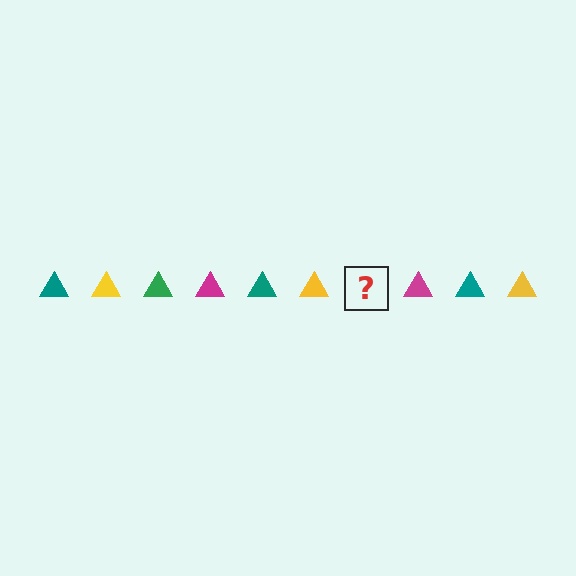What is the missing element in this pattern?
The missing element is a green triangle.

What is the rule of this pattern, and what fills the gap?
The rule is that the pattern cycles through teal, yellow, green, magenta triangles. The gap should be filled with a green triangle.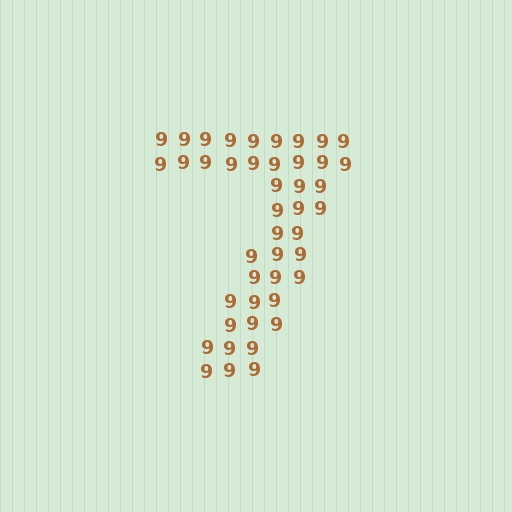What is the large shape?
The large shape is the digit 7.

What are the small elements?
The small elements are digit 9's.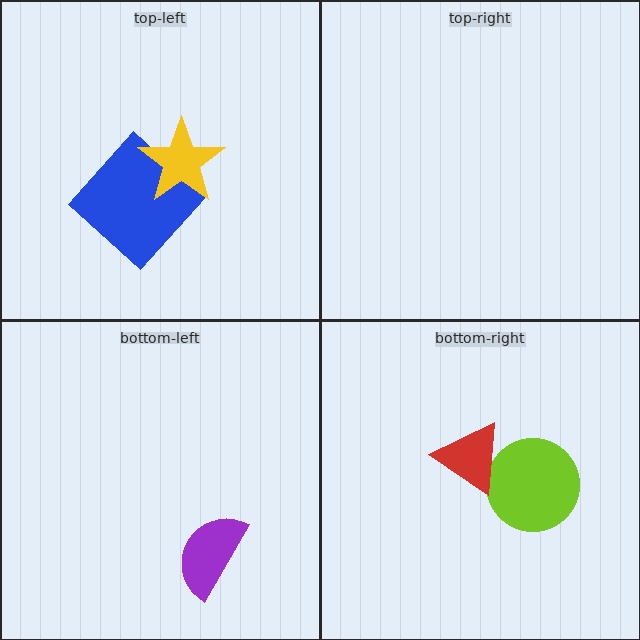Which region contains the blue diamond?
The top-left region.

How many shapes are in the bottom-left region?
1.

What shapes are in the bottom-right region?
The lime circle, the red triangle.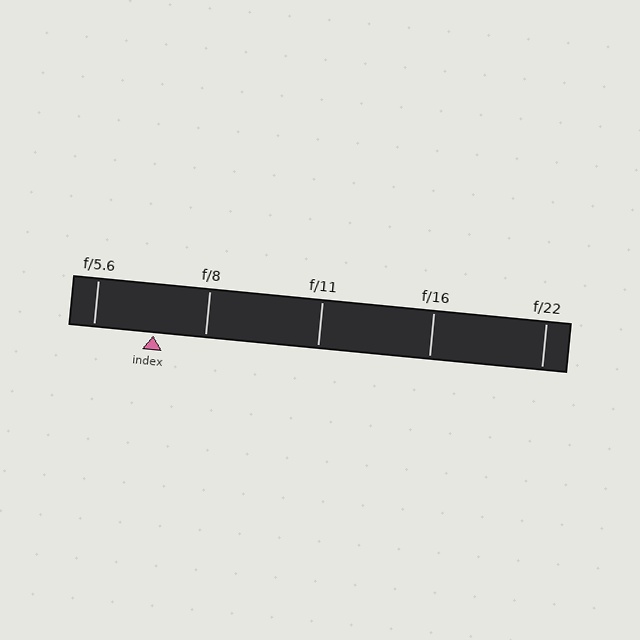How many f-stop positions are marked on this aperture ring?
There are 5 f-stop positions marked.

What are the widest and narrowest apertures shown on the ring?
The widest aperture shown is f/5.6 and the narrowest is f/22.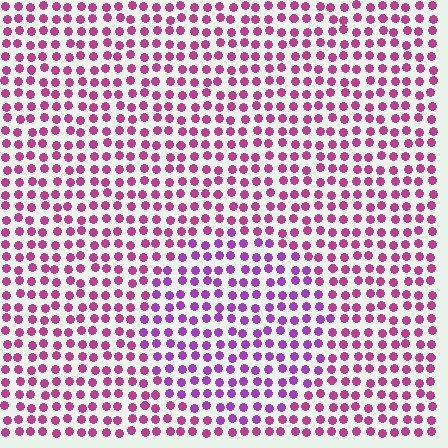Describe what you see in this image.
The image is filled with small magenta elements in a uniform arrangement. A circle-shaped region is visible where the elements are tinted to a slightly different hue, forming a subtle color boundary.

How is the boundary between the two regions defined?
The boundary is defined purely by a slight shift in hue (about 32 degrees). Spacing, size, and orientation are identical on both sides.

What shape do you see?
I see a circle.